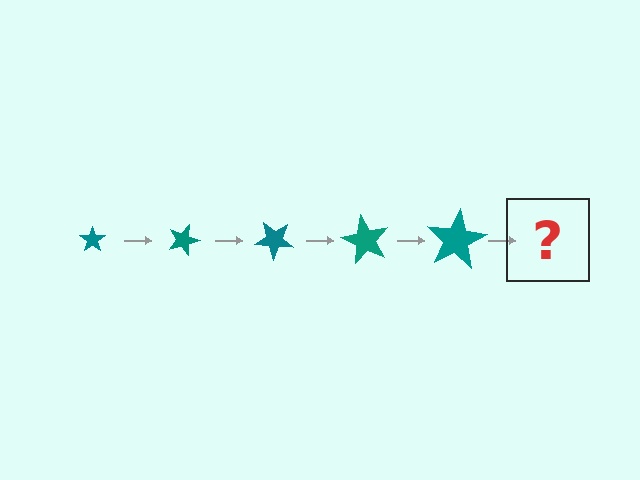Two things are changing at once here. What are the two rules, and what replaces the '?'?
The two rules are that the star grows larger each step and it rotates 20 degrees each step. The '?' should be a star, larger than the previous one and rotated 100 degrees from the start.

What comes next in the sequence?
The next element should be a star, larger than the previous one and rotated 100 degrees from the start.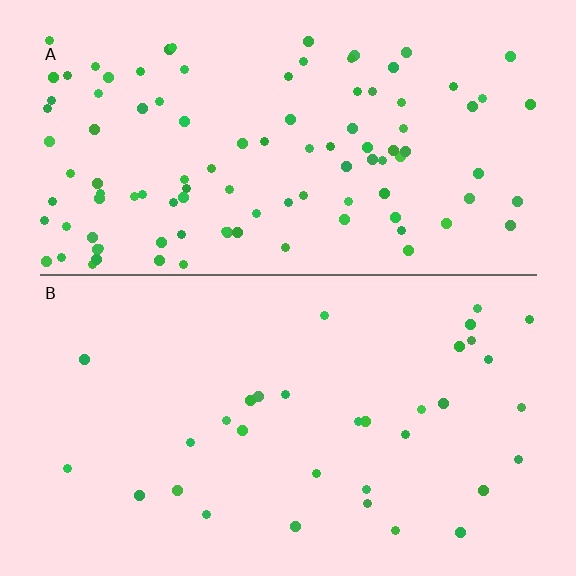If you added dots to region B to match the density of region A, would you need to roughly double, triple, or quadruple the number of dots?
Approximately triple.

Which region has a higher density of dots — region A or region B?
A (the top).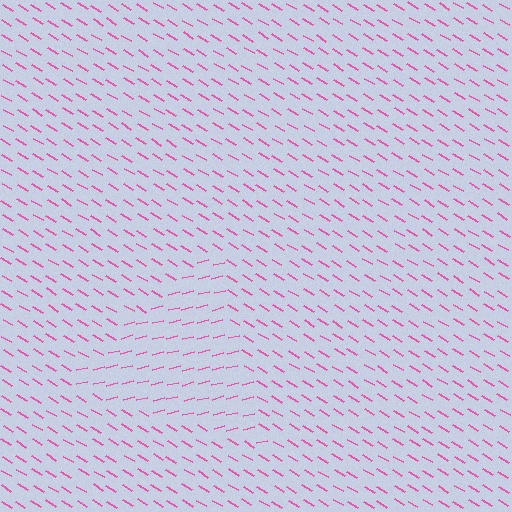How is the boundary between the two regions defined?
The boundary is defined purely by a change in line orientation (approximately 45 degrees difference). All lines are the same color and thickness.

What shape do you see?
I see a triangle.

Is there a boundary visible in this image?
Yes, there is a texture boundary formed by a change in line orientation.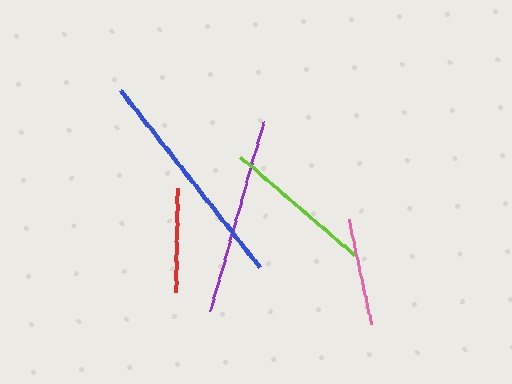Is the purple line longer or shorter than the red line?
The purple line is longer than the red line.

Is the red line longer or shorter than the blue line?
The blue line is longer than the red line.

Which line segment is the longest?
The blue line is the longest at approximately 225 pixels.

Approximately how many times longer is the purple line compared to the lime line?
The purple line is approximately 1.3 times the length of the lime line.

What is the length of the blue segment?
The blue segment is approximately 225 pixels long.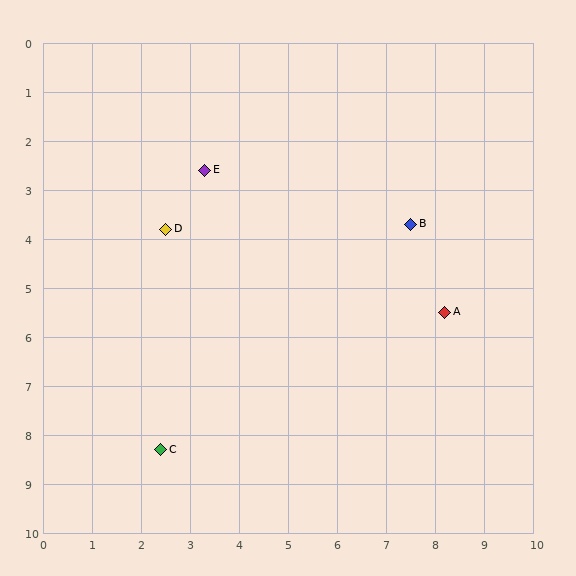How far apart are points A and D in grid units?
Points A and D are about 5.9 grid units apart.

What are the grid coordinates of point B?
Point B is at approximately (7.5, 3.7).